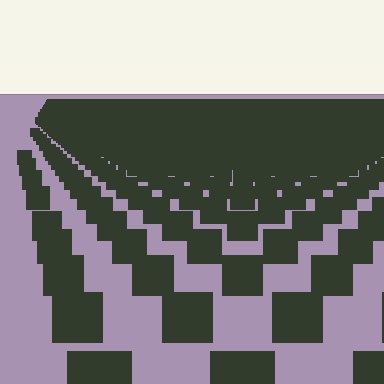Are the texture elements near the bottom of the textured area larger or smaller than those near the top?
Larger. Near the bottom, elements are closer to the viewer and appear at a bigger on-screen size.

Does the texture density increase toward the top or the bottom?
Density increases toward the top.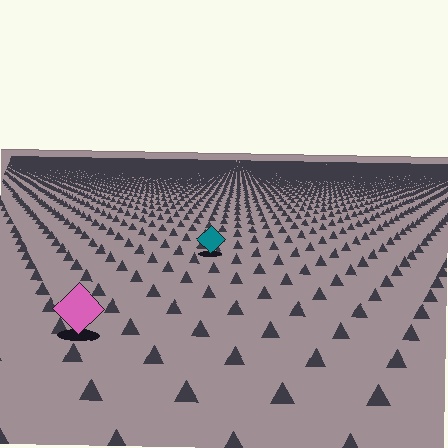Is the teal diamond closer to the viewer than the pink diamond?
No. The pink diamond is closer — you can tell from the texture gradient: the ground texture is coarser near it.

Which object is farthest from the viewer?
The teal diamond is farthest from the viewer. It appears smaller and the ground texture around it is denser.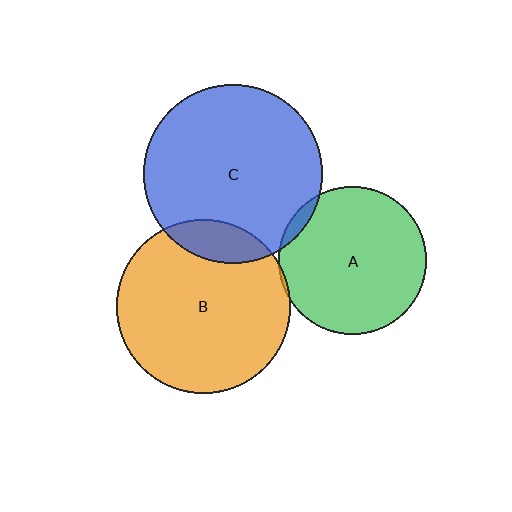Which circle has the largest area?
Circle C (blue).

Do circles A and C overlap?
Yes.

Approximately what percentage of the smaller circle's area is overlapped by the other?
Approximately 5%.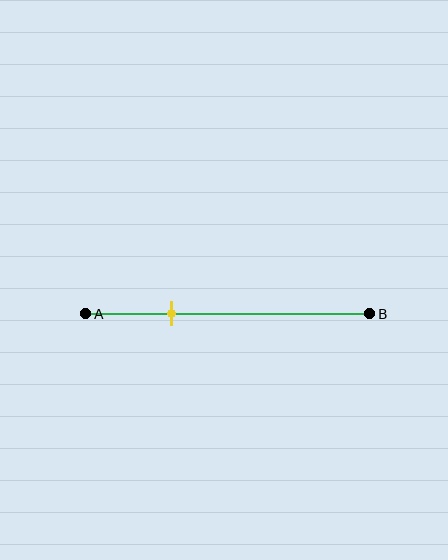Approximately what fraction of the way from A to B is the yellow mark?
The yellow mark is approximately 30% of the way from A to B.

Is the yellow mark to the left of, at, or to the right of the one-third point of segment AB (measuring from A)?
The yellow mark is approximately at the one-third point of segment AB.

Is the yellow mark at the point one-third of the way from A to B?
Yes, the mark is approximately at the one-third point.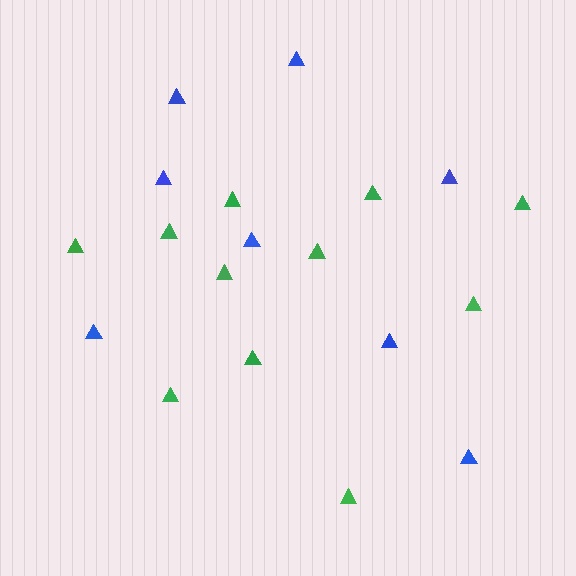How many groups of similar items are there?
There are 2 groups: one group of blue triangles (8) and one group of green triangles (11).